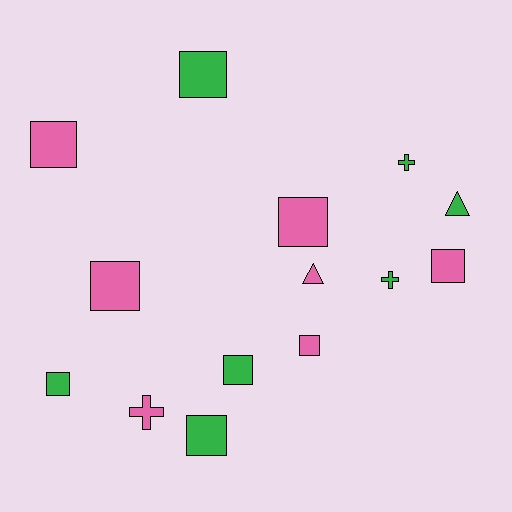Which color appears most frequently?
Green, with 7 objects.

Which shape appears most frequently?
Square, with 9 objects.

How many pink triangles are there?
There is 1 pink triangle.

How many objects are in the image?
There are 14 objects.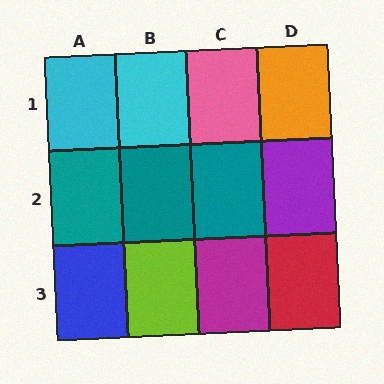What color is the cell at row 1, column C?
Pink.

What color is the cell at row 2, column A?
Teal.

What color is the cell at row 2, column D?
Purple.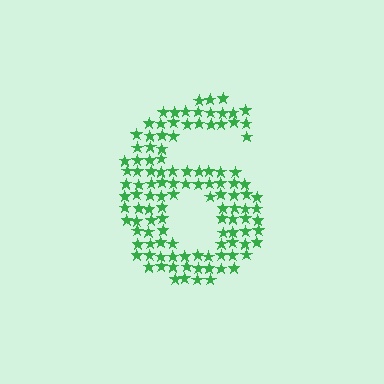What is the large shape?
The large shape is the digit 6.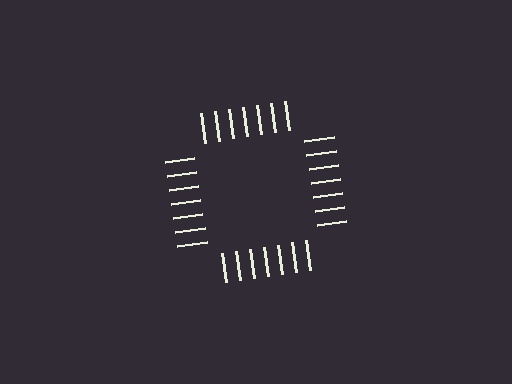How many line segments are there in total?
28 — 7 along each of the 4 edges.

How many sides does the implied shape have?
4 sides — the line-ends trace a square.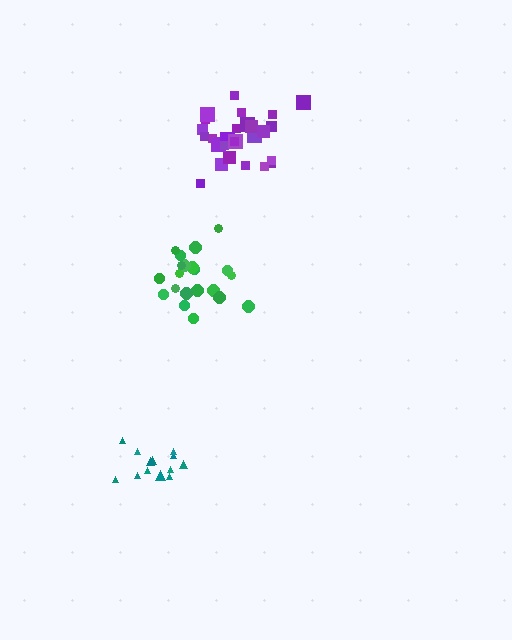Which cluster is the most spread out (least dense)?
Teal.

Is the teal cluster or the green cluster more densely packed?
Green.